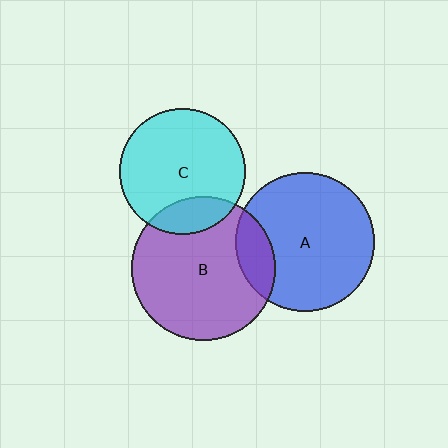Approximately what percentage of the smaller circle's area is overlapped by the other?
Approximately 15%.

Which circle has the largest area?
Circle B (purple).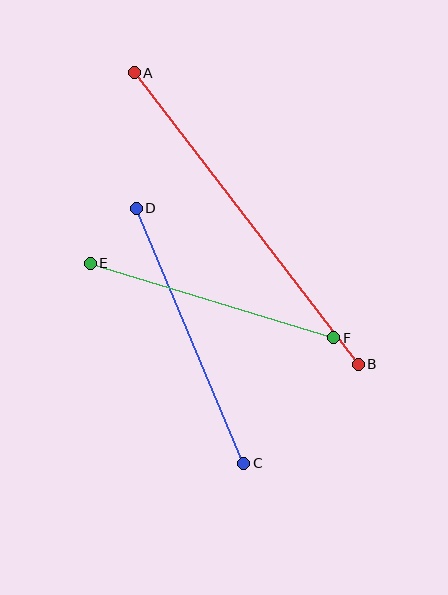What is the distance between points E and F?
The distance is approximately 255 pixels.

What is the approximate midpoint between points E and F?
The midpoint is at approximately (212, 301) pixels.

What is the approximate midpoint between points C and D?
The midpoint is at approximately (190, 336) pixels.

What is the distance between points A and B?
The distance is approximately 368 pixels.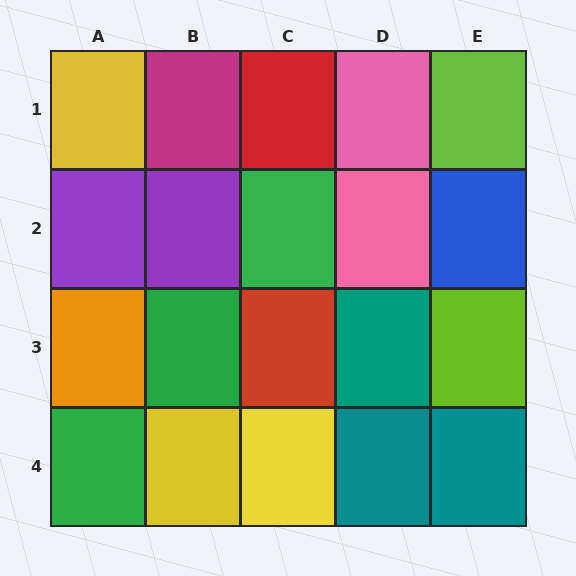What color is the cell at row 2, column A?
Purple.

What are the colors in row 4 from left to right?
Green, yellow, yellow, teal, teal.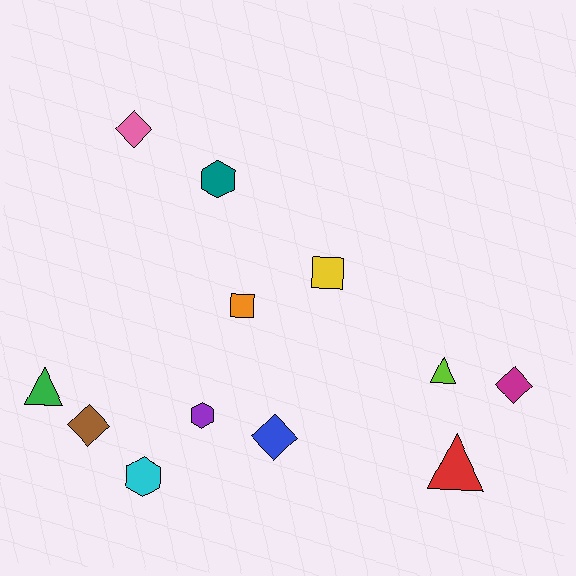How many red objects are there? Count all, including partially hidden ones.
There is 1 red object.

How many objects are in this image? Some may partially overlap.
There are 12 objects.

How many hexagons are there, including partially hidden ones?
There are 3 hexagons.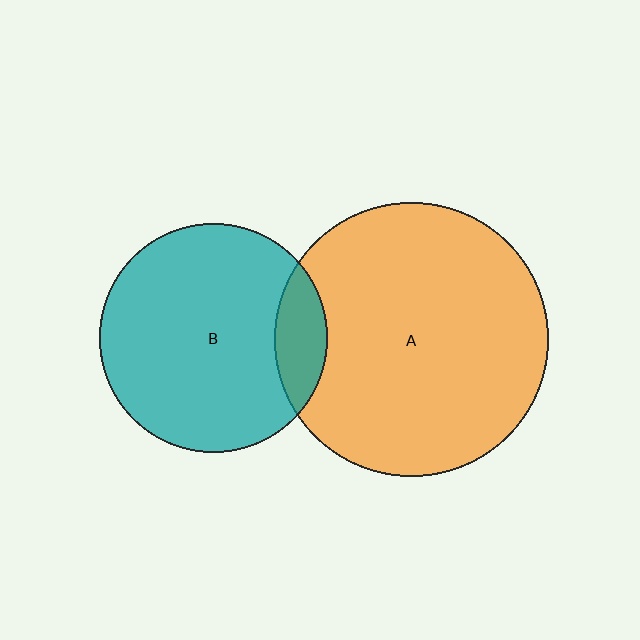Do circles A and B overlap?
Yes.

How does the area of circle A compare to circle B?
Approximately 1.4 times.